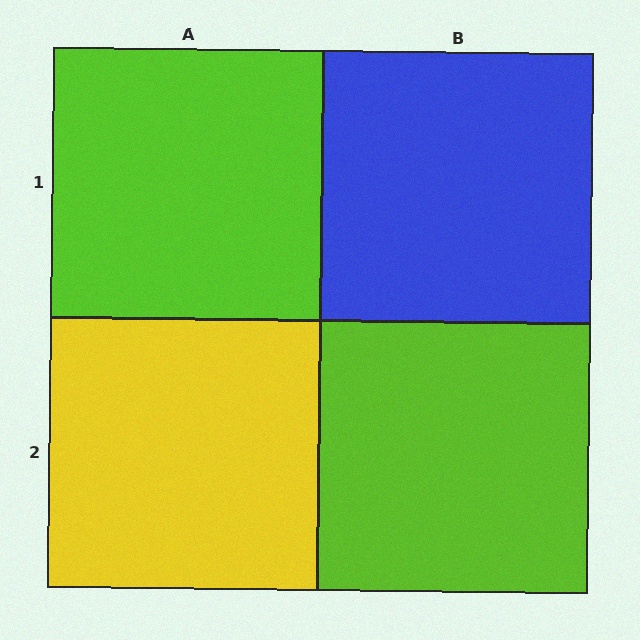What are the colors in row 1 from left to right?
Lime, blue.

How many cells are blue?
1 cell is blue.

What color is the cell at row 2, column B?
Lime.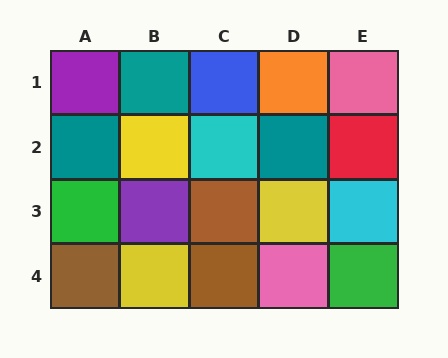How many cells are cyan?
2 cells are cyan.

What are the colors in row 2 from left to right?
Teal, yellow, cyan, teal, red.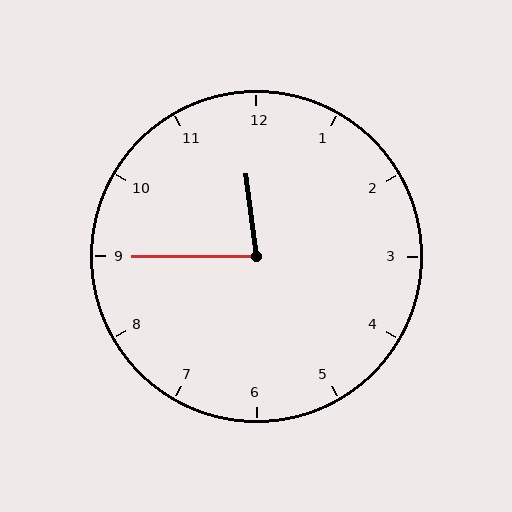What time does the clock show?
11:45.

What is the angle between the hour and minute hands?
Approximately 82 degrees.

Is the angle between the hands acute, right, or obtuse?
It is acute.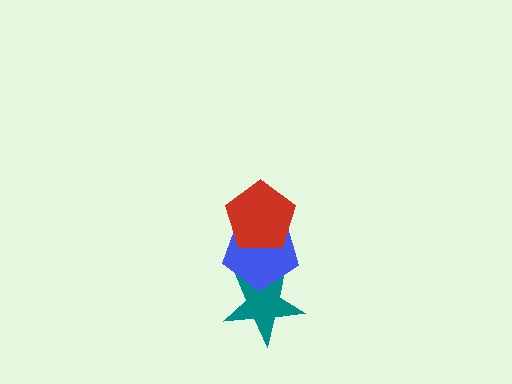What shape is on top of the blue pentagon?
The red pentagon is on top of the blue pentagon.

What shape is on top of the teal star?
The blue pentagon is on top of the teal star.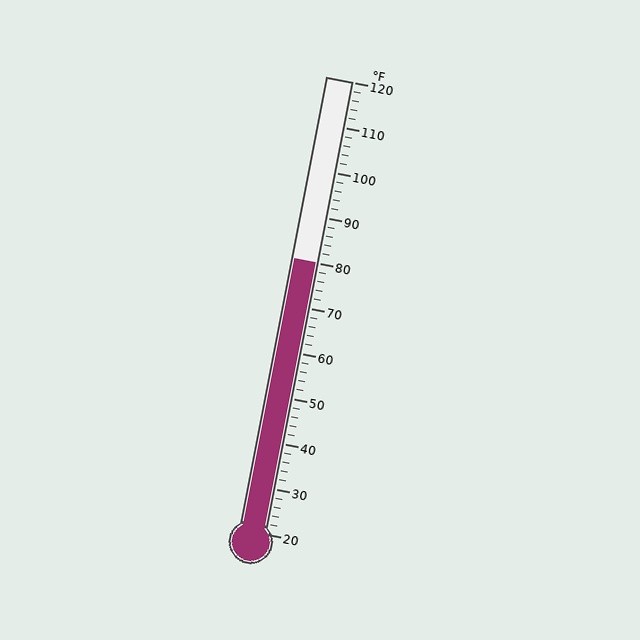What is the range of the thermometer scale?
The thermometer scale ranges from 20°F to 120°F.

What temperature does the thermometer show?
The thermometer shows approximately 80°F.